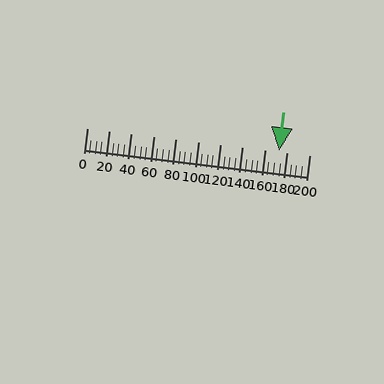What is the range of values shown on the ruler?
The ruler shows values from 0 to 200.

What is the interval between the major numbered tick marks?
The major tick marks are spaced 20 units apart.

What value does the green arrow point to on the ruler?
The green arrow points to approximately 172.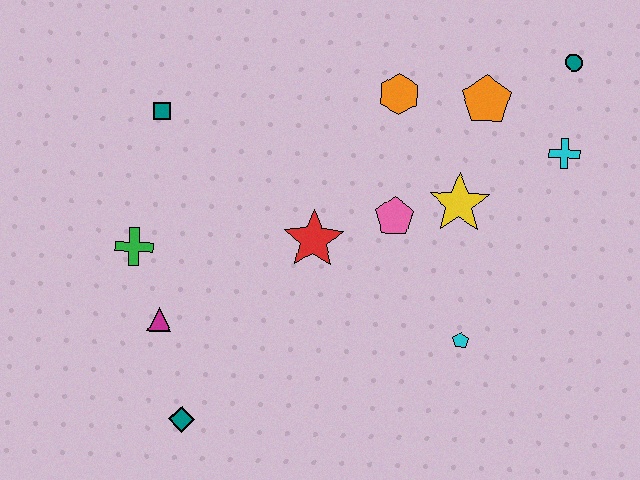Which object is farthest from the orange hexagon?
The teal diamond is farthest from the orange hexagon.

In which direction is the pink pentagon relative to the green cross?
The pink pentagon is to the right of the green cross.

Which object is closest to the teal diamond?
The magenta triangle is closest to the teal diamond.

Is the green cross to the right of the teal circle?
No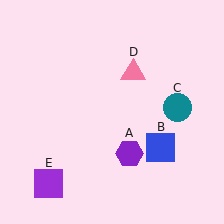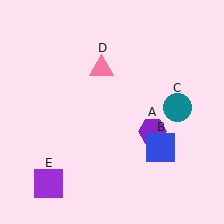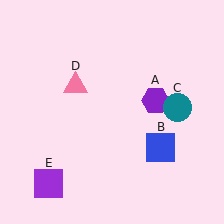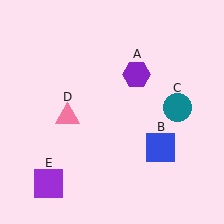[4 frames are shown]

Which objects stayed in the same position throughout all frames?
Blue square (object B) and teal circle (object C) and purple square (object E) remained stationary.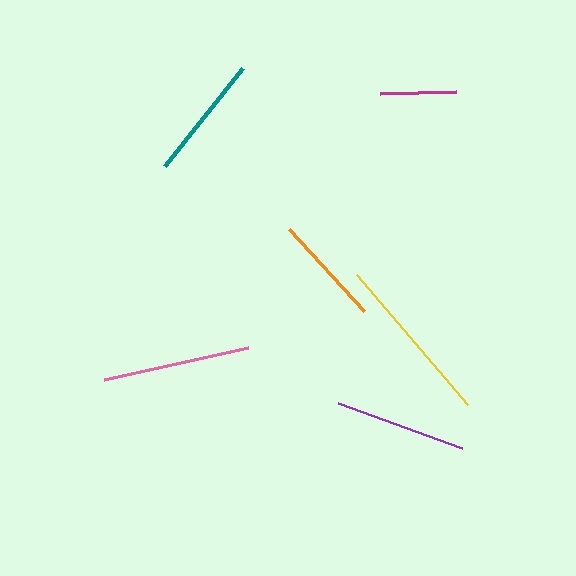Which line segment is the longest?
The yellow line is the longest at approximately 172 pixels.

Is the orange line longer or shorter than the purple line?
The purple line is longer than the orange line.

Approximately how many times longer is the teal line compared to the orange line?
The teal line is approximately 1.1 times the length of the orange line.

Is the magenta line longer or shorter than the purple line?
The purple line is longer than the magenta line.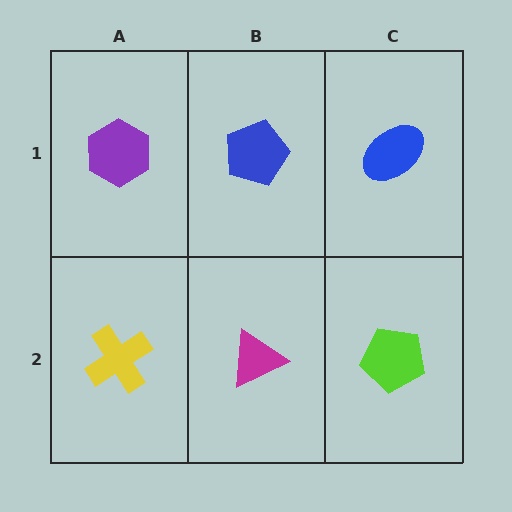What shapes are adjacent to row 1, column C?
A lime pentagon (row 2, column C), a blue pentagon (row 1, column B).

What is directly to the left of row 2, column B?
A yellow cross.